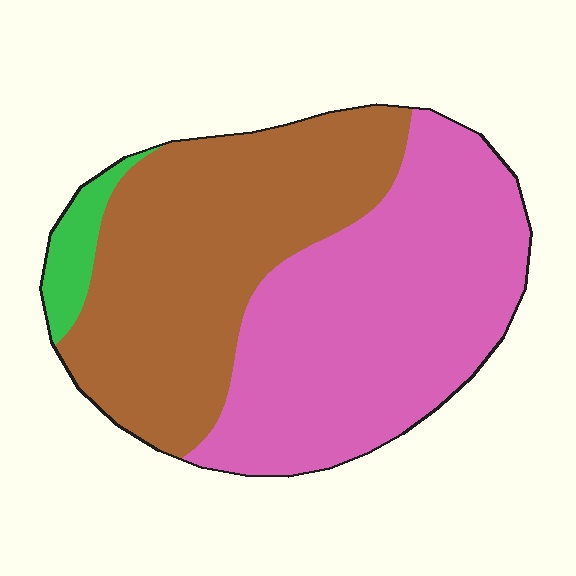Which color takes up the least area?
Green, at roughly 5%.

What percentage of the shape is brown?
Brown covers 45% of the shape.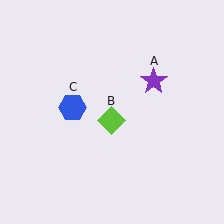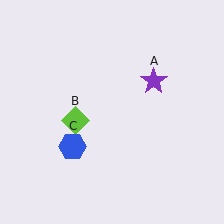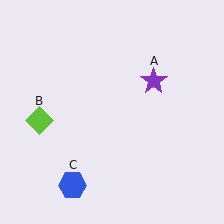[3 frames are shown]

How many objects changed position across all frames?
2 objects changed position: lime diamond (object B), blue hexagon (object C).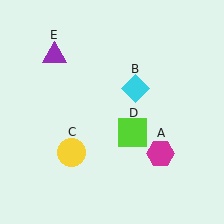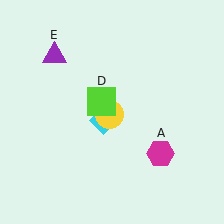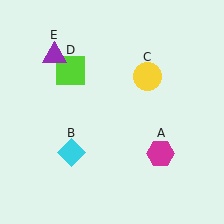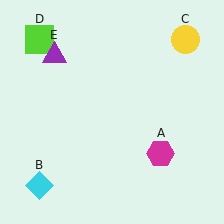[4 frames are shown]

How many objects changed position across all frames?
3 objects changed position: cyan diamond (object B), yellow circle (object C), lime square (object D).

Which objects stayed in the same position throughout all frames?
Magenta hexagon (object A) and purple triangle (object E) remained stationary.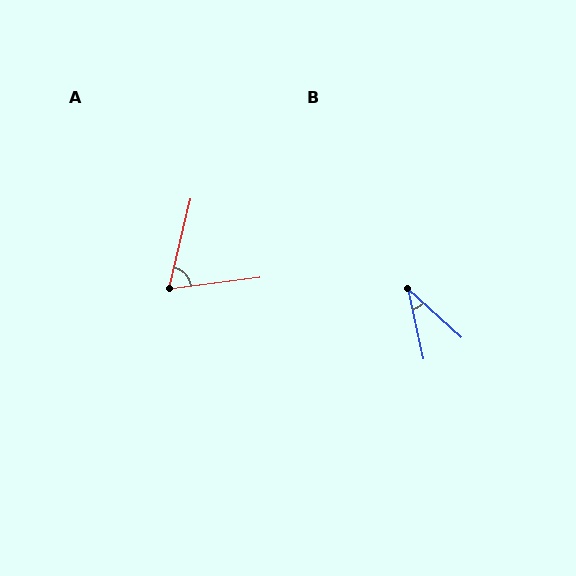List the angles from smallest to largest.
B (35°), A (69°).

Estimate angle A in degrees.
Approximately 69 degrees.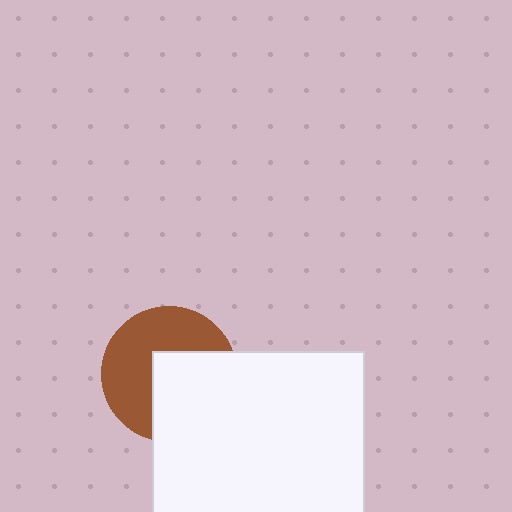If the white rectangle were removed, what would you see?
You would see the complete brown circle.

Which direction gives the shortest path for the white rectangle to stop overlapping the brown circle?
Moving toward the lower-right gives the shortest separation.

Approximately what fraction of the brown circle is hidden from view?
Roughly 46% of the brown circle is hidden behind the white rectangle.